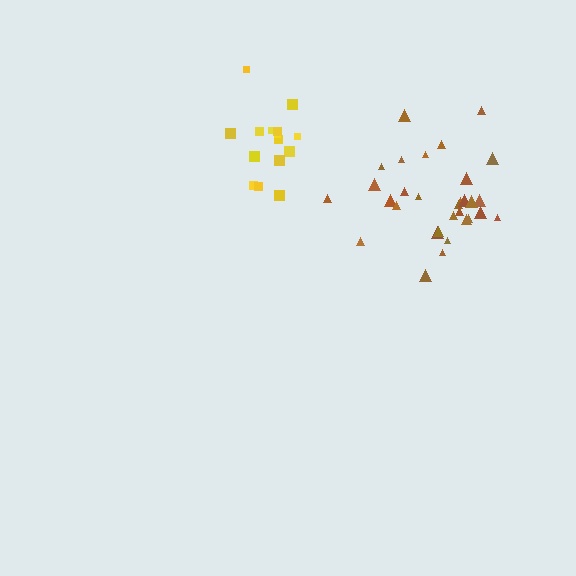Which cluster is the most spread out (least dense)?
Brown.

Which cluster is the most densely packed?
Yellow.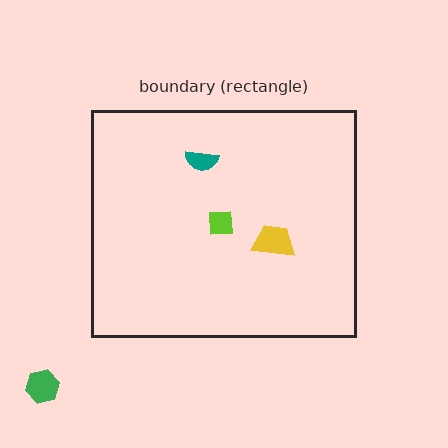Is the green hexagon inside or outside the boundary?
Outside.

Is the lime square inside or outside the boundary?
Inside.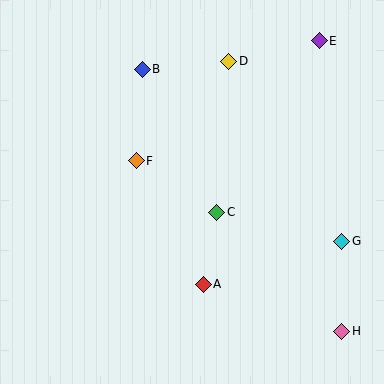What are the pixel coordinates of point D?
Point D is at (229, 61).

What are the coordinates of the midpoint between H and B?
The midpoint between H and B is at (242, 200).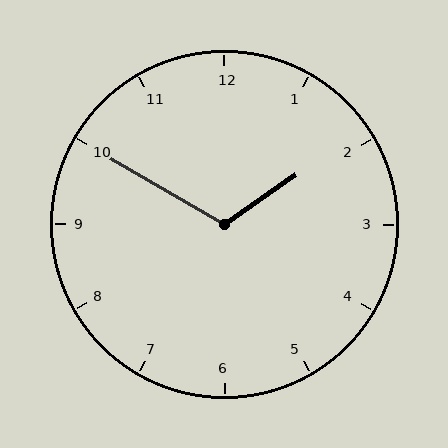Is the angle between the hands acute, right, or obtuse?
It is obtuse.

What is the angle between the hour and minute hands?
Approximately 115 degrees.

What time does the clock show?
1:50.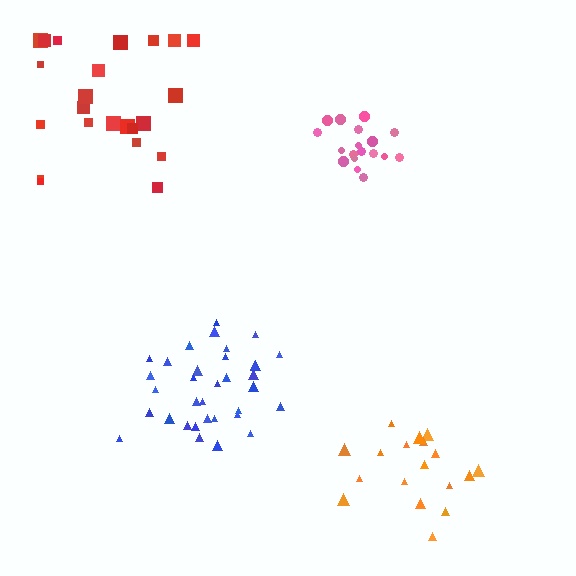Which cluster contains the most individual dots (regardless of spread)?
Blue (34).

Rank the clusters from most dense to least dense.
pink, blue, orange, red.